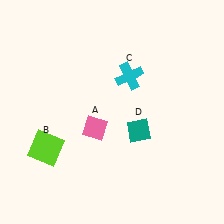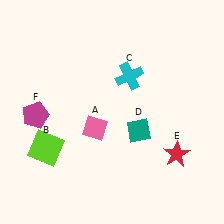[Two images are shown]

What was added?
A red star (E), a magenta pentagon (F) were added in Image 2.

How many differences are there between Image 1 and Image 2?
There are 2 differences between the two images.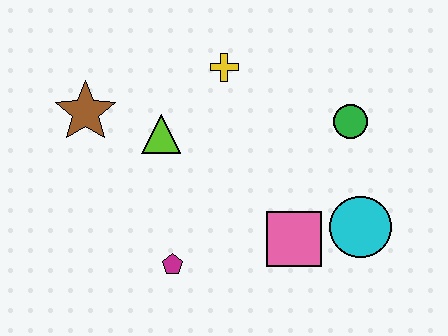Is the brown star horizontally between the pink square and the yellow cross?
No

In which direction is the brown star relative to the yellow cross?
The brown star is to the left of the yellow cross.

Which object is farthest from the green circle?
The brown star is farthest from the green circle.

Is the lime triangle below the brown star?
Yes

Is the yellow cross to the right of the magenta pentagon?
Yes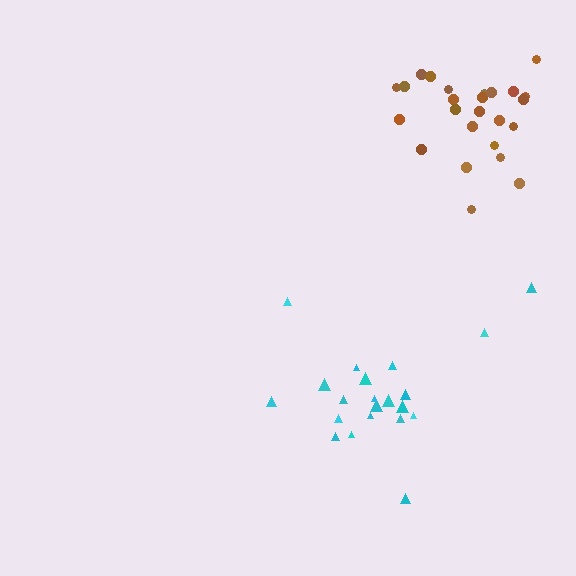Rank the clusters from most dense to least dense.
brown, cyan.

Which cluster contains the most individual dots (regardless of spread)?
Brown (25).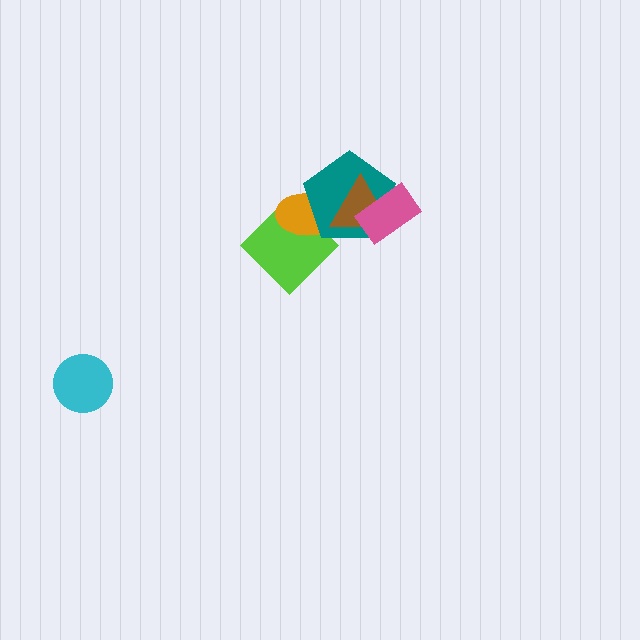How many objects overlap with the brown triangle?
3 objects overlap with the brown triangle.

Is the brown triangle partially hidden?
Yes, it is partially covered by another shape.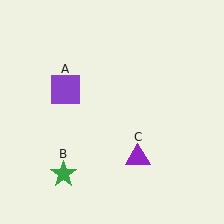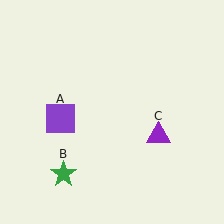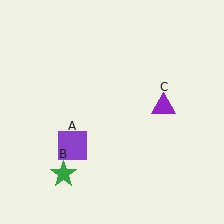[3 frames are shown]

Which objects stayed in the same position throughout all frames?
Green star (object B) remained stationary.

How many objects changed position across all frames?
2 objects changed position: purple square (object A), purple triangle (object C).